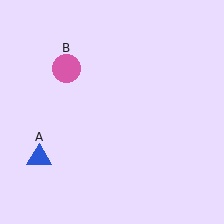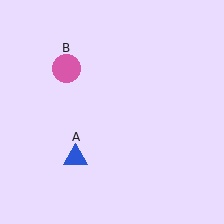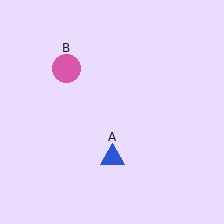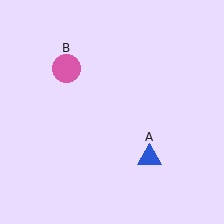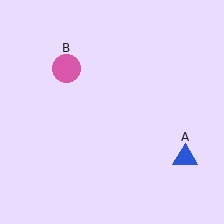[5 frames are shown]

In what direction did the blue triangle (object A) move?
The blue triangle (object A) moved right.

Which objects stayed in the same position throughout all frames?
Pink circle (object B) remained stationary.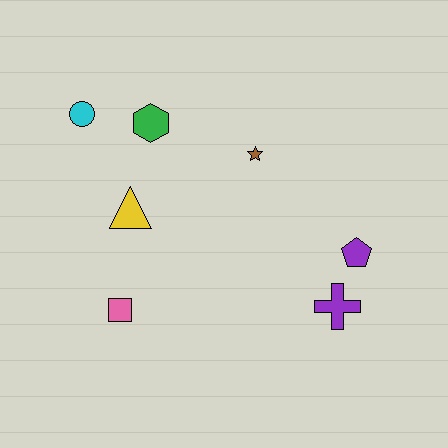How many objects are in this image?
There are 7 objects.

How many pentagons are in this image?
There is 1 pentagon.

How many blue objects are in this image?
There are no blue objects.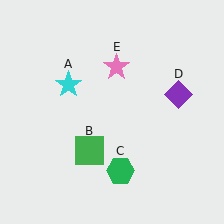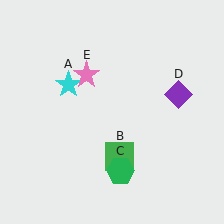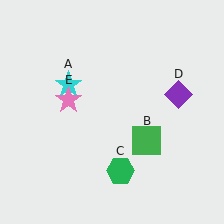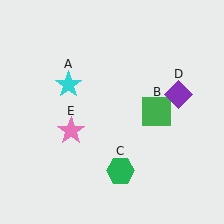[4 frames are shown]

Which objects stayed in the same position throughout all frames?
Cyan star (object A) and green hexagon (object C) and purple diamond (object D) remained stationary.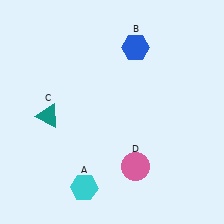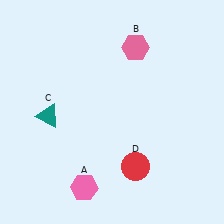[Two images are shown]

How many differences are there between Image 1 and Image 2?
There are 3 differences between the two images.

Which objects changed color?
A changed from cyan to pink. B changed from blue to pink. D changed from pink to red.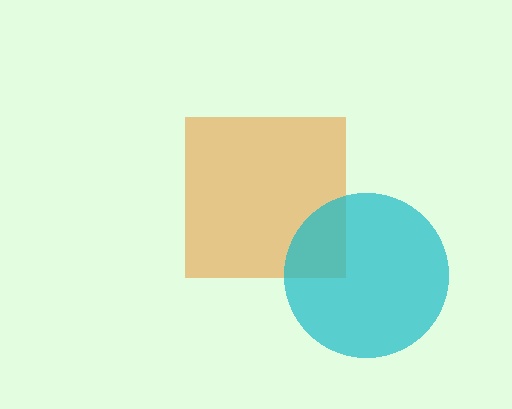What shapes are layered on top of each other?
The layered shapes are: an orange square, a cyan circle.